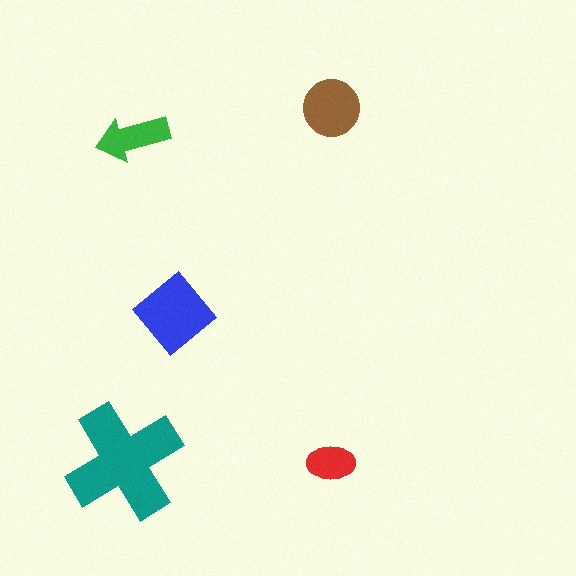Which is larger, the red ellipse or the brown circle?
The brown circle.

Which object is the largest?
The teal cross.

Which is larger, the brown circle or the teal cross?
The teal cross.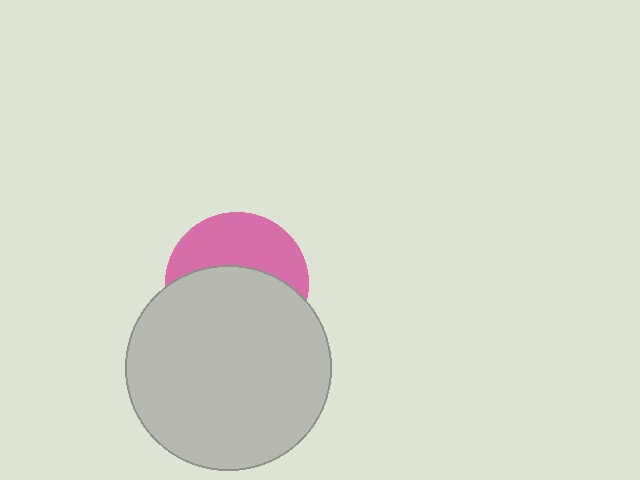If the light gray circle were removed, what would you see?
You would see the complete pink circle.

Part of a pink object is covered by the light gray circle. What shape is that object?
It is a circle.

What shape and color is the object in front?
The object in front is a light gray circle.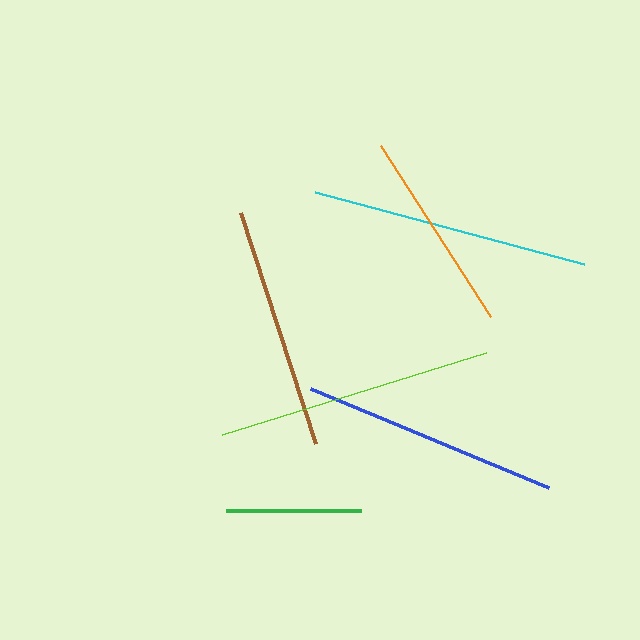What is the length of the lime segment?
The lime segment is approximately 277 pixels long.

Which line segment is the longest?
The cyan line is the longest at approximately 279 pixels.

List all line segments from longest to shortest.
From longest to shortest: cyan, lime, blue, brown, orange, green.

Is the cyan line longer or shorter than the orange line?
The cyan line is longer than the orange line.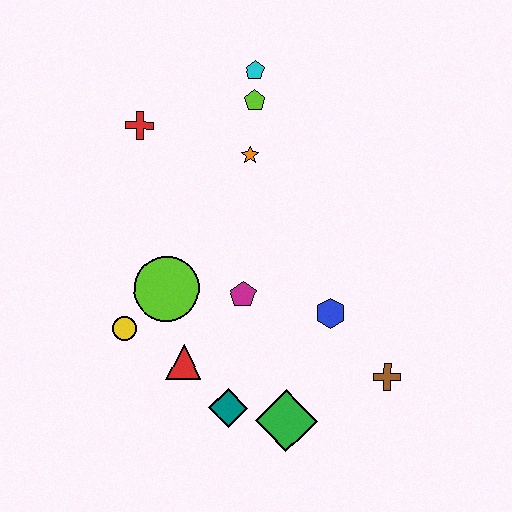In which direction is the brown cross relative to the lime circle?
The brown cross is to the right of the lime circle.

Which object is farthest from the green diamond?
The cyan pentagon is farthest from the green diamond.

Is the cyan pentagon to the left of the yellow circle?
No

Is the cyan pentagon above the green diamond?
Yes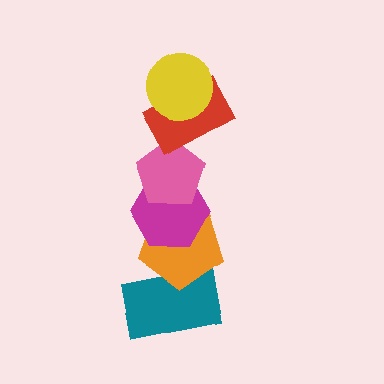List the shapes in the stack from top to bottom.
From top to bottom: the yellow circle, the red rectangle, the pink pentagon, the magenta hexagon, the orange pentagon, the teal rectangle.